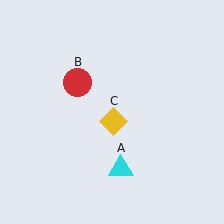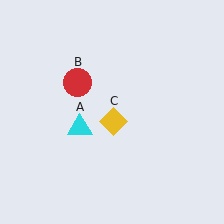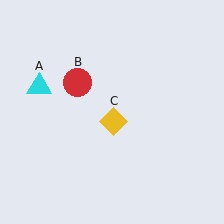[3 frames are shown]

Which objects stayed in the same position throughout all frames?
Red circle (object B) and yellow diamond (object C) remained stationary.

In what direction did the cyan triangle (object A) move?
The cyan triangle (object A) moved up and to the left.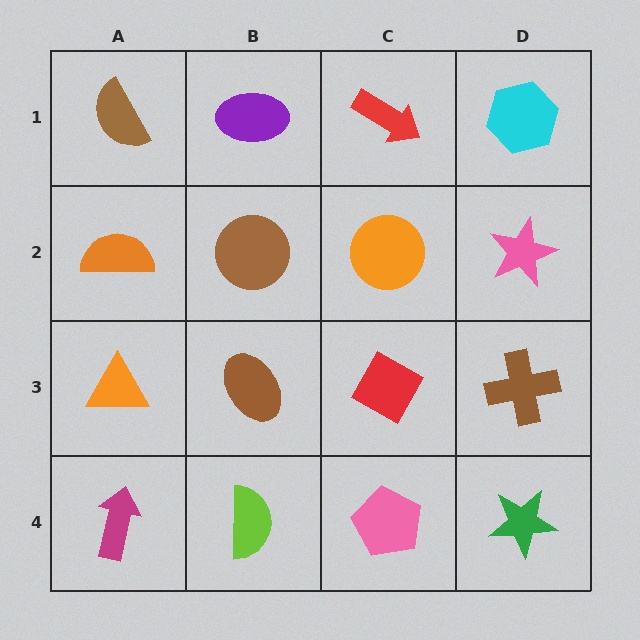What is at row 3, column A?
An orange triangle.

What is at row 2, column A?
An orange semicircle.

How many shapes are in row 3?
4 shapes.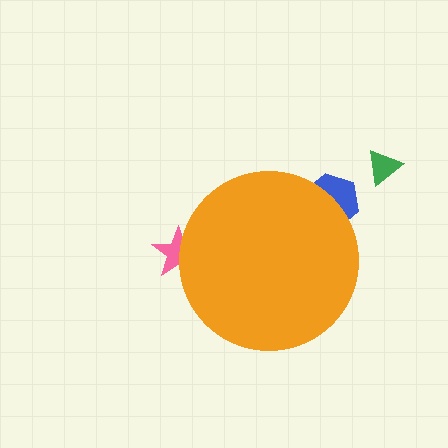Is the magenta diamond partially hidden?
Yes, the magenta diamond is partially hidden behind the orange circle.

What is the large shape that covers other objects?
An orange circle.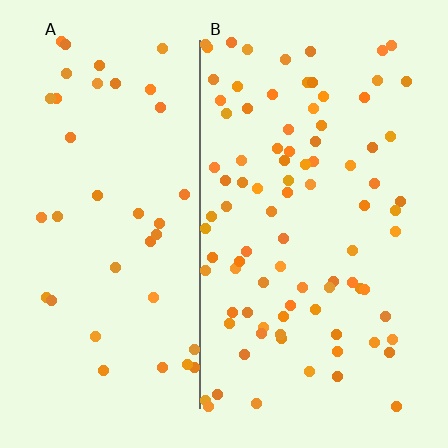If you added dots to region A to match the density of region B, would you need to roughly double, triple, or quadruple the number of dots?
Approximately double.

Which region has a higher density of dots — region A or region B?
B (the right).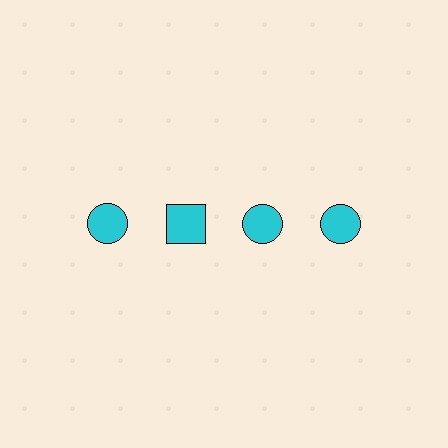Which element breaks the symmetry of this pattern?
The cyan square in the top row, second from left column breaks the symmetry. All other shapes are cyan circles.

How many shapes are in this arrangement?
There are 4 shapes arranged in a grid pattern.